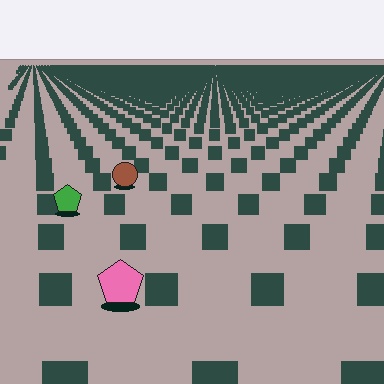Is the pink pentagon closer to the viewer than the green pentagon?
Yes. The pink pentagon is closer — you can tell from the texture gradient: the ground texture is coarser near it.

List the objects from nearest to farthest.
From nearest to farthest: the pink pentagon, the green pentagon, the brown circle.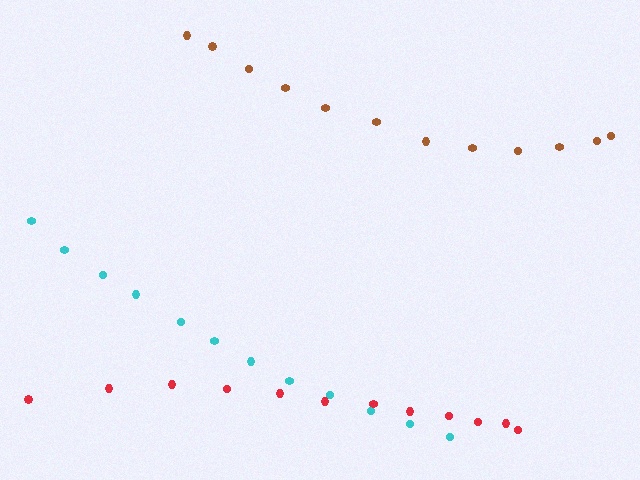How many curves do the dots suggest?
There are 3 distinct paths.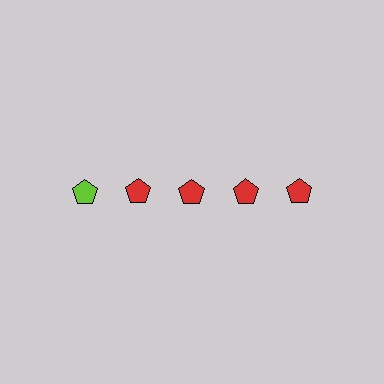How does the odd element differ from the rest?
It has a different color: lime instead of red.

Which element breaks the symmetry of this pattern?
The lime pentagon in the top row, leftmost column breaks the symmetry. All other shapes are red pentagons.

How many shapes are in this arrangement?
There are 5 shapes arranged in a grid pattern.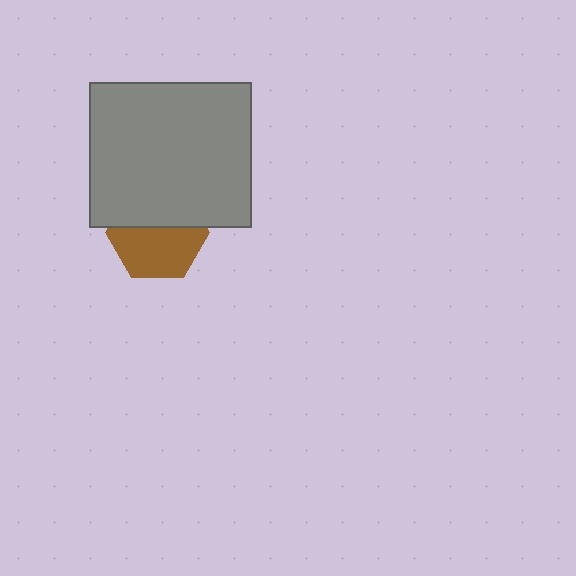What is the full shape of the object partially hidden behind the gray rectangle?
The partially hidden object is a brown hexagon.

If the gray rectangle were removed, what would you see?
You would see the complete brown hexagon.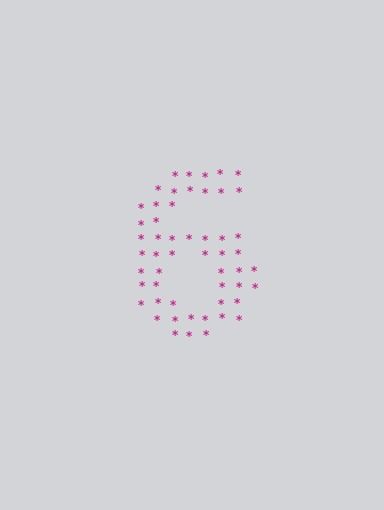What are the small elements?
The small elements are asterisks.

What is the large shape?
The large shape is the digit 6.